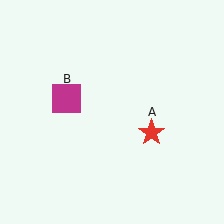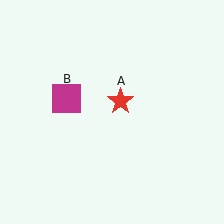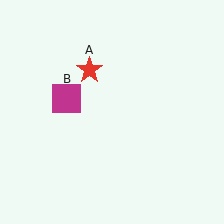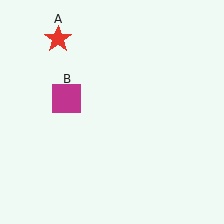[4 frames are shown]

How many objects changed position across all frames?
1 object changed position: red star (object A).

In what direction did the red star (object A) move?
The red star (object A) moved up and to the left.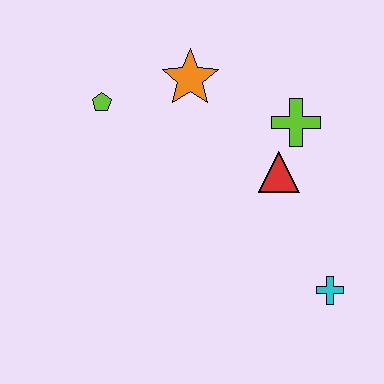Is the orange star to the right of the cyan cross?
No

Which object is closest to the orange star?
The lime pentagon is closest to the orange star.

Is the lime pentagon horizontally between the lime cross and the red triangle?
No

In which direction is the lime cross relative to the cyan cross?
The lime cross is above the cyan cross.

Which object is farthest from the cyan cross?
The lime pentagon is farthest from the cyan cross.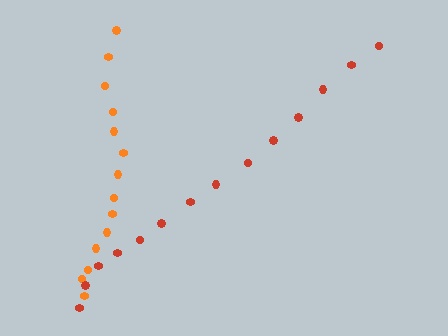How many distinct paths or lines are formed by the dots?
There are 2 distinct paths.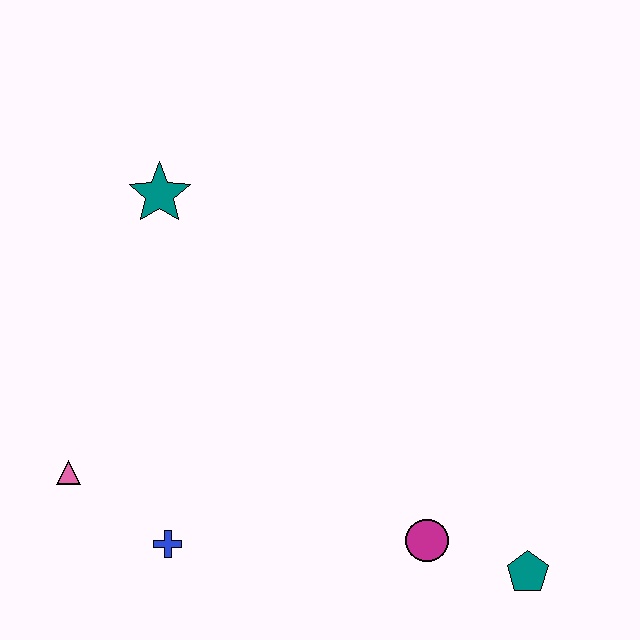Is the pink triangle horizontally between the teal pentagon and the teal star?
No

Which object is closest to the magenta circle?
The teal pentagon is closest to the magenta circle.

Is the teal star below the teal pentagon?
No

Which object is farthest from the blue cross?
The teal pentagon is farthest from the blue cross.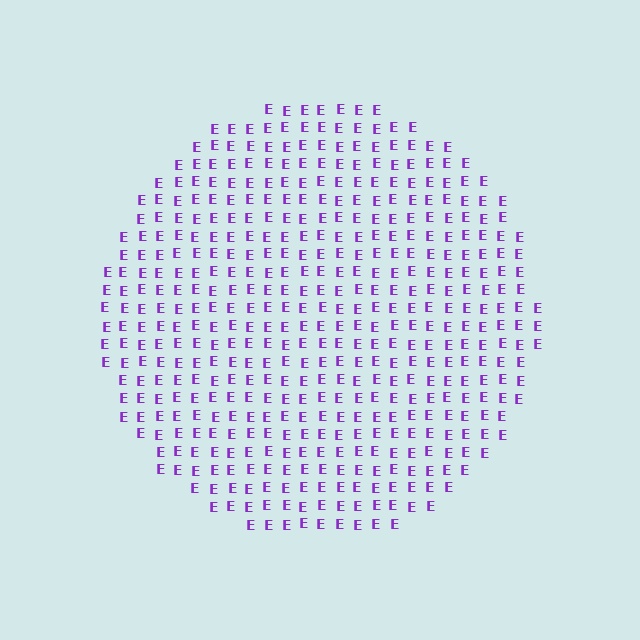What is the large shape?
The large shape is a circle.